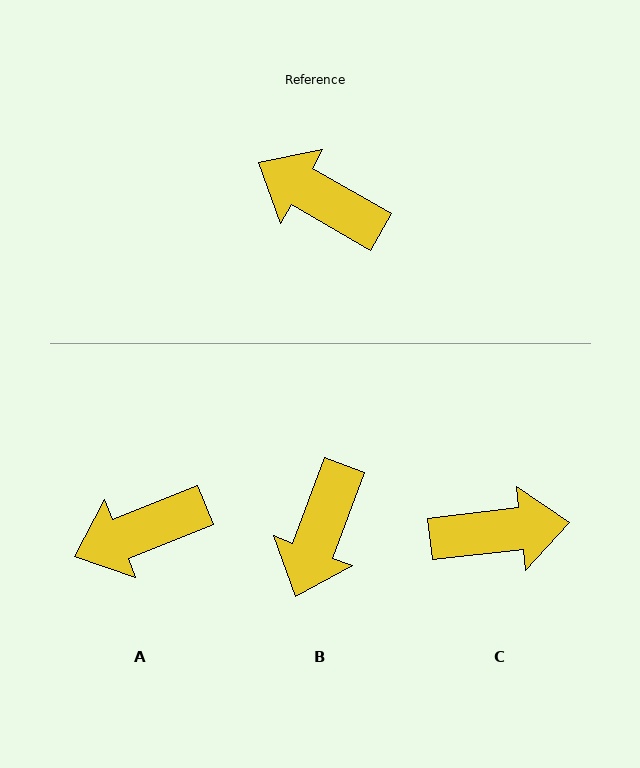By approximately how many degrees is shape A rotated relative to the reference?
Approximately 51 degrees counter-clockwise.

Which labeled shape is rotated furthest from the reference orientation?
C, about 144 degrees away.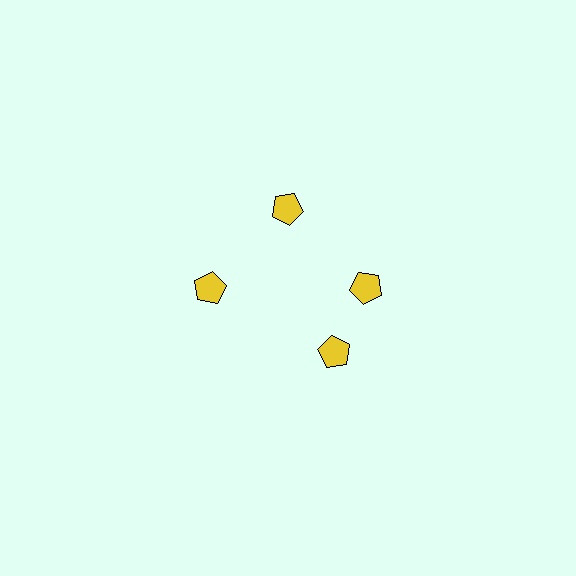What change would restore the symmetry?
The symmetry would be restored by rotating it back into even spacing with its neighbors so that all 4 pentagons sit at equal angles and equal distance from the center.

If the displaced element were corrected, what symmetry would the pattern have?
It would have 4-fold rotational symmetry — the pattern would map onto itself every 90 degrees.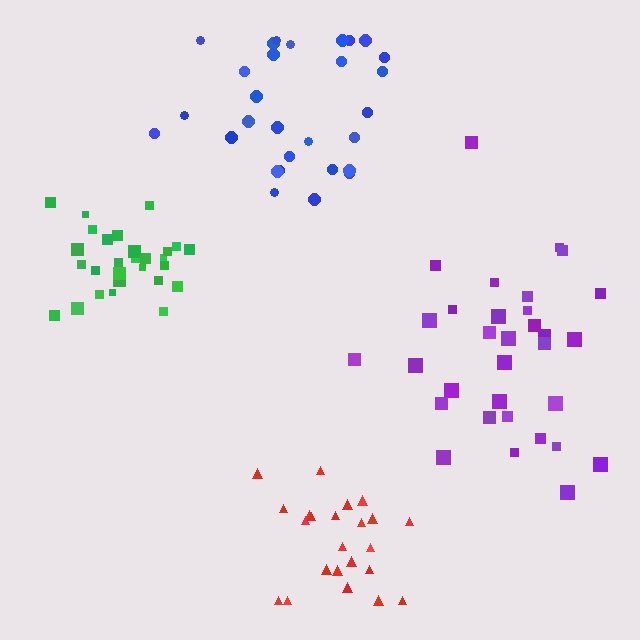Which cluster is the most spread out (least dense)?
Purple.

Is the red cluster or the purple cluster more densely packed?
Red.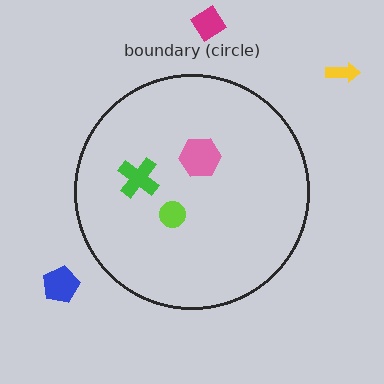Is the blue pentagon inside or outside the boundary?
Outside.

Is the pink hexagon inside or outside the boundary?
Inside.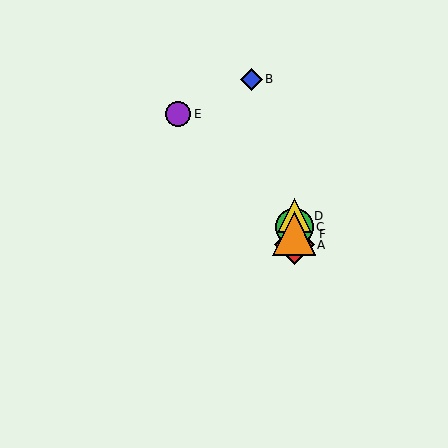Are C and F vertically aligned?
Yes, both are at x≈294.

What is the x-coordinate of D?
Object D is at x≈294.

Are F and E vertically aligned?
No, F is at x≈294 and E is at x≈178.